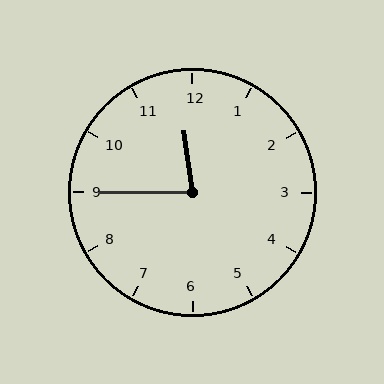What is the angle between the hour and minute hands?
Approximately 82 degrees.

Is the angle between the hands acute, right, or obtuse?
It is acute.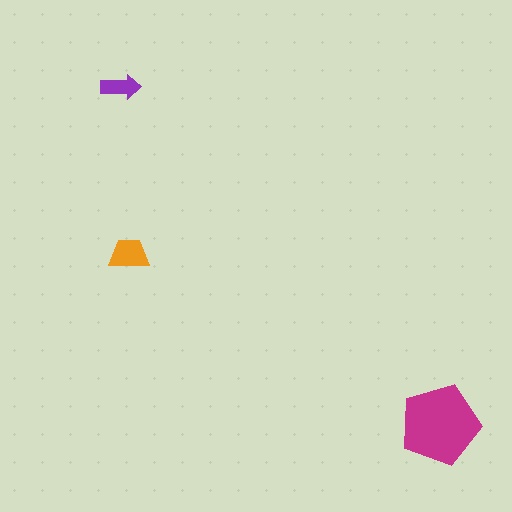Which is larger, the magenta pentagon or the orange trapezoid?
The magenta pentagon.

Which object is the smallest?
The purple arrow.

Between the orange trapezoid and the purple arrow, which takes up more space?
The orange trapezoid.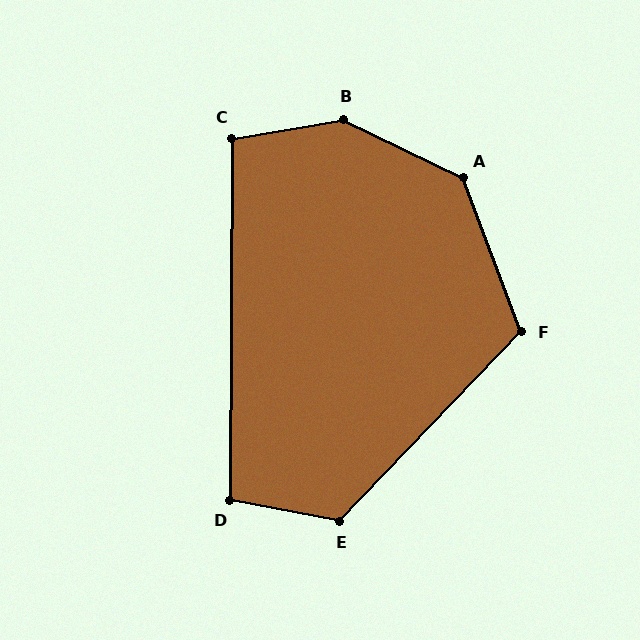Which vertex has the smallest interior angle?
C, at approximately 100 degrees.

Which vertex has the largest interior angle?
B, at approximately 144 degrees.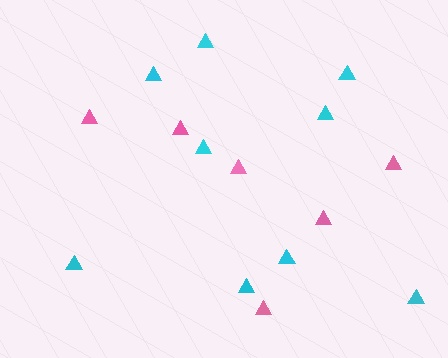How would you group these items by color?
There are 2 groups: one group of pink triangles (6) and one group of cyan triangles (9).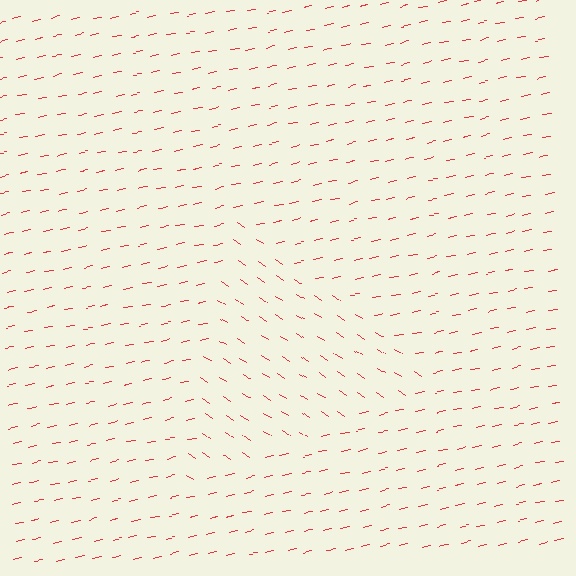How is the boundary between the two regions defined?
The boundary is defined purely by a change in line orientation (approximately 45 degrees difference). All lines are the same color and thickness.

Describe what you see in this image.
The image is filled with small red line segments. A triangle region in the image has lines oriented differently from the surrounding lines, creating a visible texture boundary.